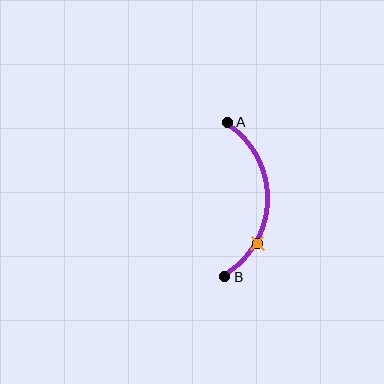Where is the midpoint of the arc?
The arc midpoint is the point on the curve farthest from the straight line joining A and B. It sits to the right of that line.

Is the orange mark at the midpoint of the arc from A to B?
No. The orange mark lies on the arc but is closer to endpoint B. The arc midpoint would be at the point on the curve equidistant along the arc from both A and B.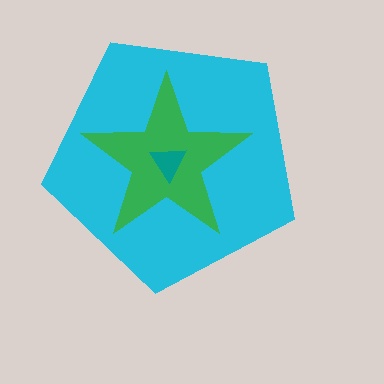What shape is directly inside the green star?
The teal triangle.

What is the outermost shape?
The cyan pentagon.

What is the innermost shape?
The teal triangle.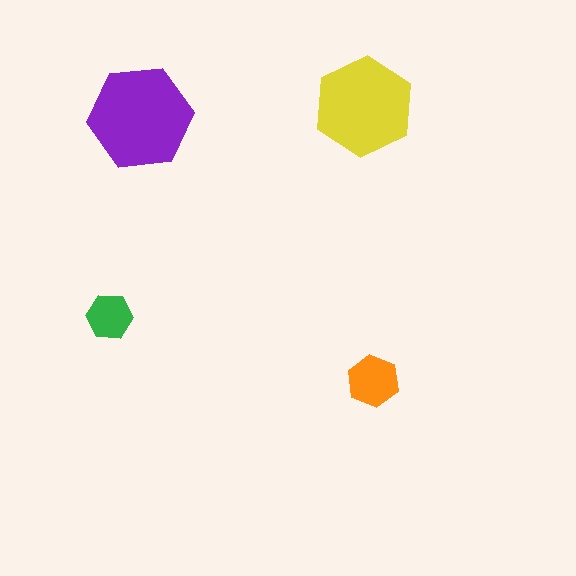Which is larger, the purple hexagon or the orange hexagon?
The purple one.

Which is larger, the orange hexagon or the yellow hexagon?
The yellow one.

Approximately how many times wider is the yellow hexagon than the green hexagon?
About 2 times wider.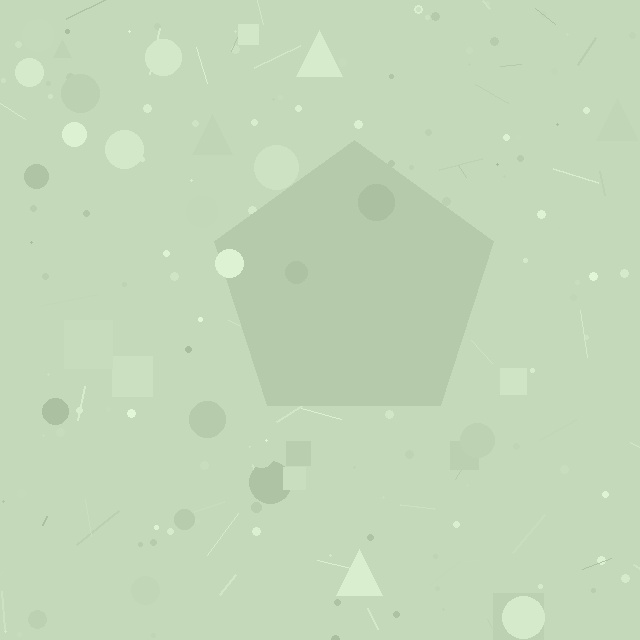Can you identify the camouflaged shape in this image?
The camouflaged shape is a pentagon.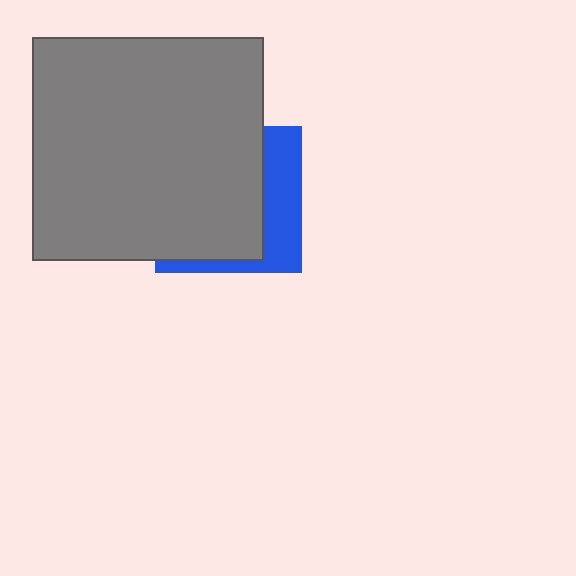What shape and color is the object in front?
The object in front is a gray rectangle.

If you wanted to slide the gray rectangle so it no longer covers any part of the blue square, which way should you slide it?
Slide it left — that is the most direct way to separate the two shapes.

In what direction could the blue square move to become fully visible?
The blue square could move right. That would shift it out from behind the gray rectangle entirely.